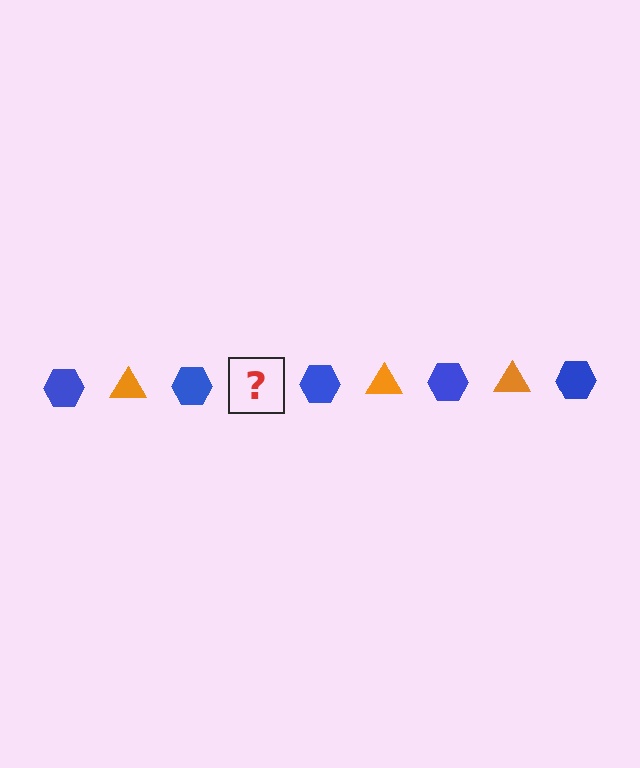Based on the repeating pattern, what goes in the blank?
The blank should be an orange triangle.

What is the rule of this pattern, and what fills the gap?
The rule is that the pattern alternates between blue hexagon and orange triangle. The gap should be filled with an orange triangle.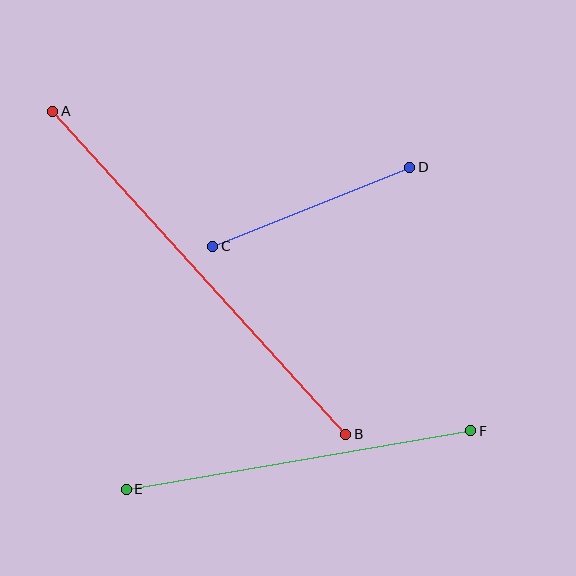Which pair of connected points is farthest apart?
Points A and B are farthest apart.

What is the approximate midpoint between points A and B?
The midpoint is at approximately (199, 273) pixels.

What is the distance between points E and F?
The distance is approximately 350 pixels.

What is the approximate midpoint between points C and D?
The midpoint is at approximately (311, 207) pixels.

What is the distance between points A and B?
The distance is approximately 437 pixels.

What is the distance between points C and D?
The distance is approximately 212 pixels.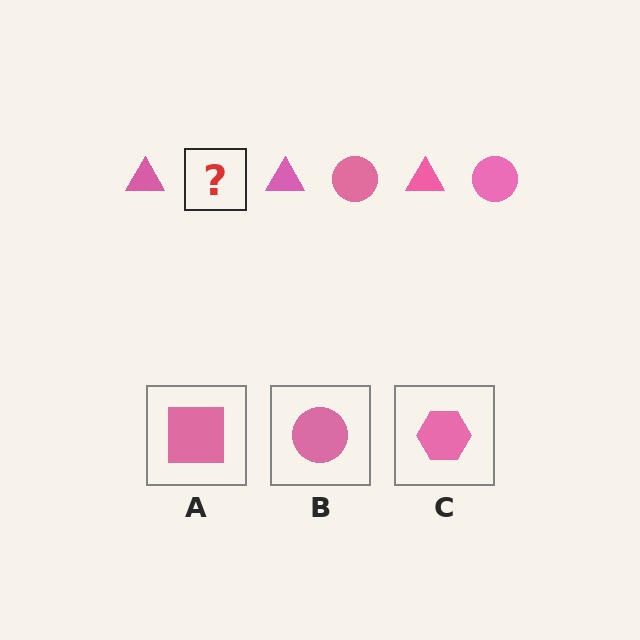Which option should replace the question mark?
Option B.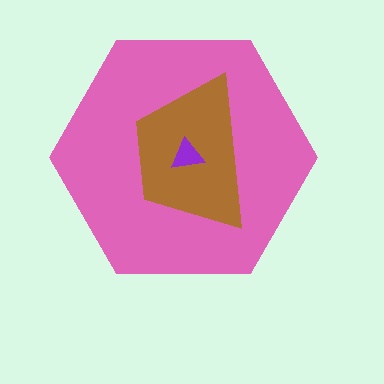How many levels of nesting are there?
3.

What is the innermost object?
The purple triangle.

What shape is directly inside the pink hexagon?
The brown trapezoid.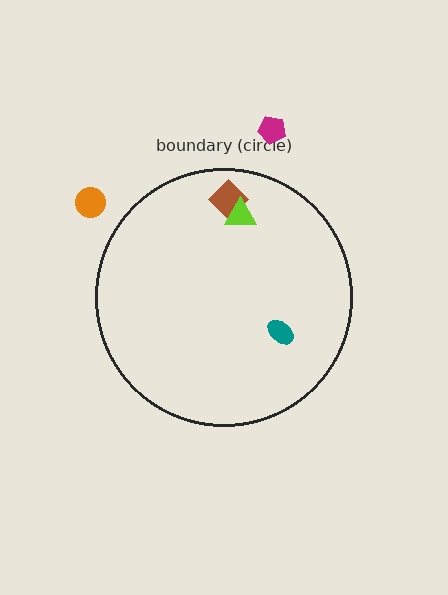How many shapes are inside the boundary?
3 inside, 2 outside.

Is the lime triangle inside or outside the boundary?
Inside.